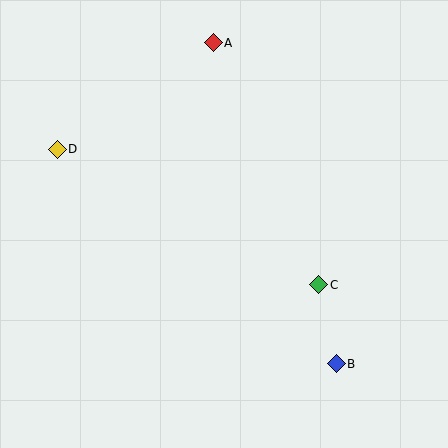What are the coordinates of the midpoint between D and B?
The midpoint between D and B is at (197, 256).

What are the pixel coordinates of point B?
Point B is at (336, 364).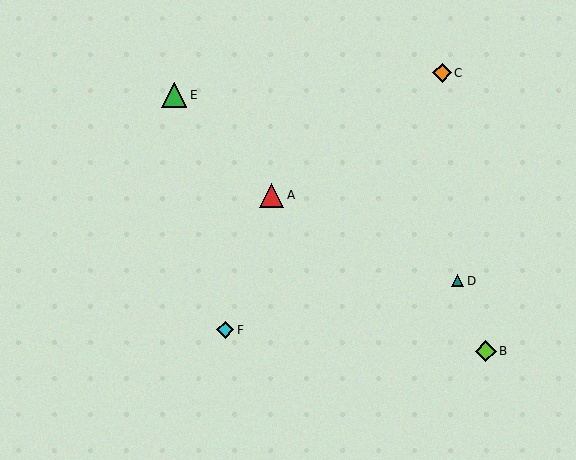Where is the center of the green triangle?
The center of the green triangle is at (174, 95).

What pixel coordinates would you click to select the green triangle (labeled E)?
Click at (174, 95) to select the green triangle E.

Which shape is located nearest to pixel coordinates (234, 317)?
The cyan diamond (labeled F) at (225, 330) is nearest to that location.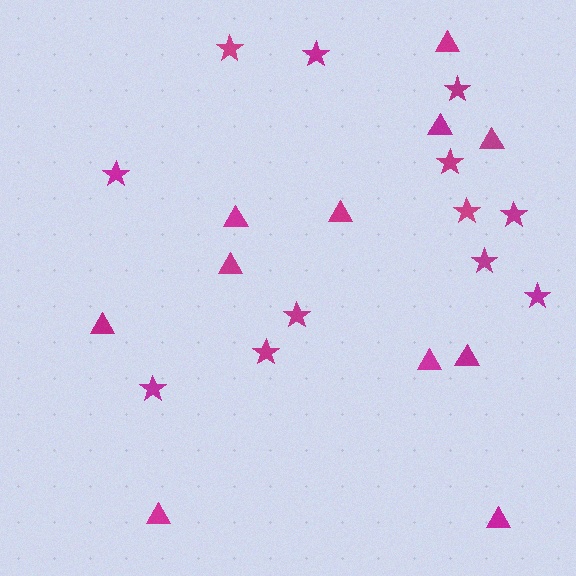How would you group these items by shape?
There are 2 groups: one group of stars (12) and one group of triangles (11).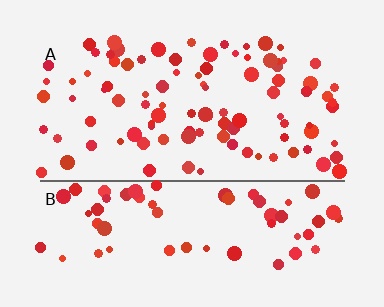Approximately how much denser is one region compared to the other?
Approximately 1.4× — region A over region B.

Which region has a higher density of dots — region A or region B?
A (the top).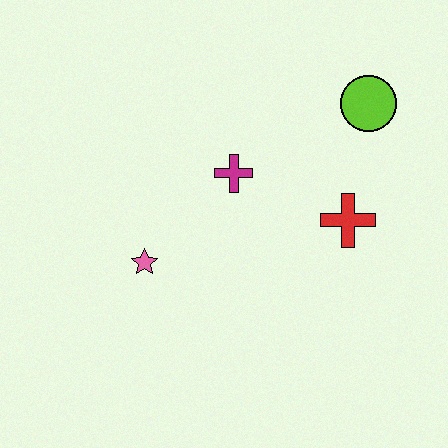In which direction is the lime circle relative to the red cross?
The lime circle is above the red cross.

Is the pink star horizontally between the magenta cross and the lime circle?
No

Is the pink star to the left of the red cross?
Yes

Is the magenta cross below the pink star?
No